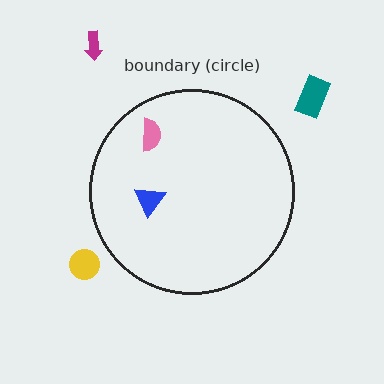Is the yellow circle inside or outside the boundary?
Outside.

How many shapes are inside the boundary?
2 inside, 3 outside.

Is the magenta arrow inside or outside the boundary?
Outside.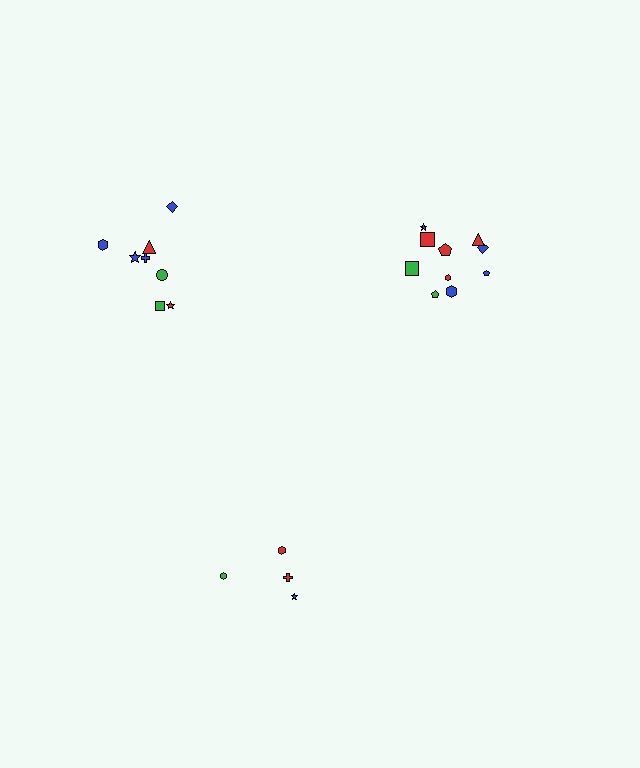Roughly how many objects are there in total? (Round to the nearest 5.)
Roughly 20 objects in total.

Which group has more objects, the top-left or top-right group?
The top-right group.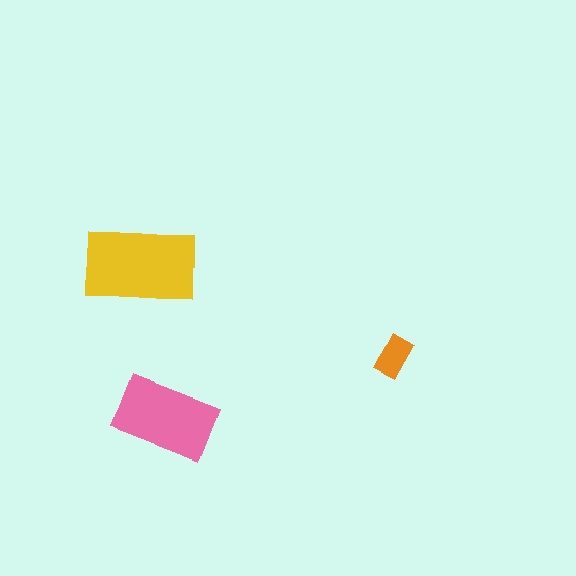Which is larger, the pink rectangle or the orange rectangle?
The pink one.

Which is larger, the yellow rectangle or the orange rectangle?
The yellow one.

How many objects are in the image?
There are 3 objects in the image.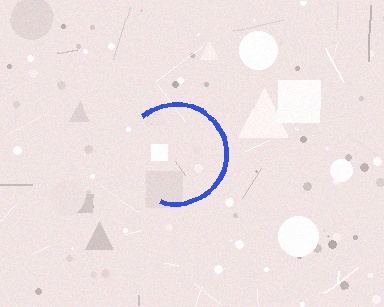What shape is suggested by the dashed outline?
The dashed outline suggests a circle.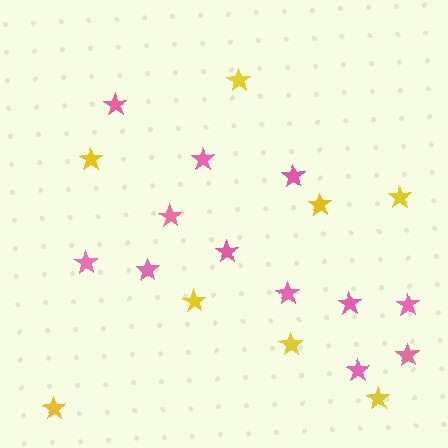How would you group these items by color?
There are 2 groups: one group of pink stars (12) and one group of yellow stars (8).